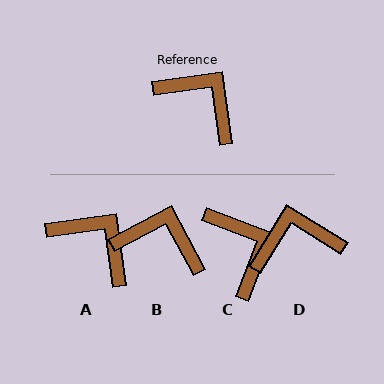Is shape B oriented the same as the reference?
No, it is off by about 20 degrees.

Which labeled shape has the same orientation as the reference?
A.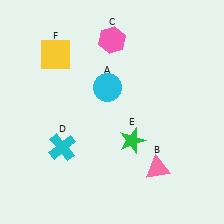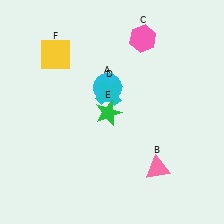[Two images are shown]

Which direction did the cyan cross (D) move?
The cyan cross (D) moved up.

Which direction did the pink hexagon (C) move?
The pink hexagon (C) moved right.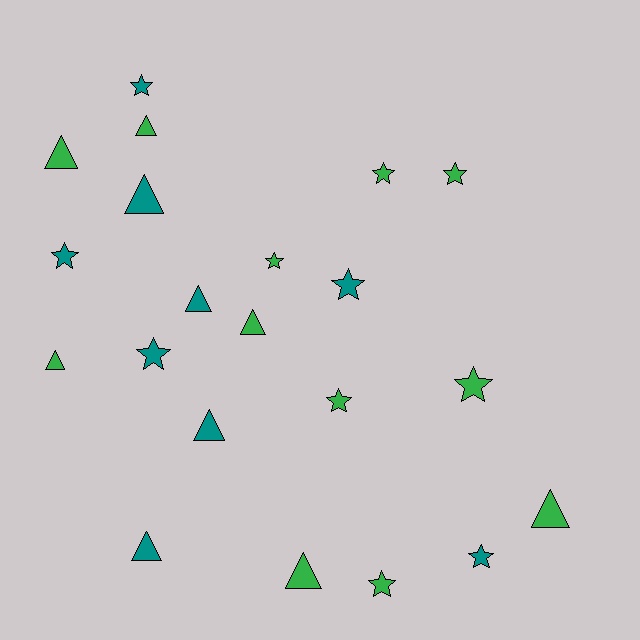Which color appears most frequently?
Green, with 12 objects.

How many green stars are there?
There are 6 green stars.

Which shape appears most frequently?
Star, with 11 objects.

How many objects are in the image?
There are 21 objects.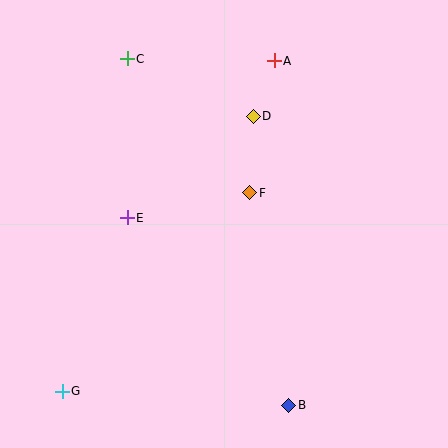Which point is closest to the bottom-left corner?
Point G is closest to the bottom-left corner.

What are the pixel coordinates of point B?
Point B is at (289, 405).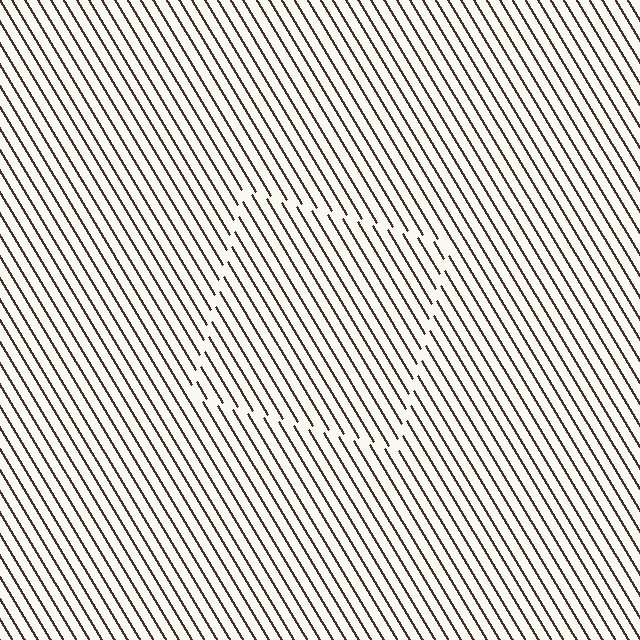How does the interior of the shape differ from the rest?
The interior of the shape contains the same grating, shifted by half a period — the contour is defined by the phase discontinuity where line-ends from the inner and outer gratings abut.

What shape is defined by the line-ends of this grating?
An illusory square. The interior of the shape contains the same grating, shifted by half a period — the contour is defined by the phase discontinuity where line-ends from the inner and outer gratings abut.